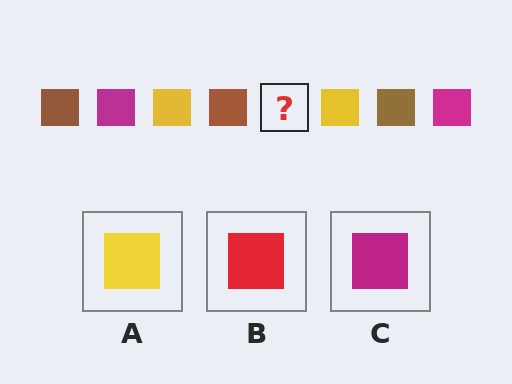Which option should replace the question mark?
Option C.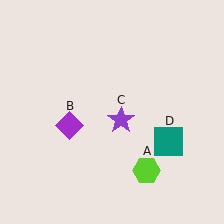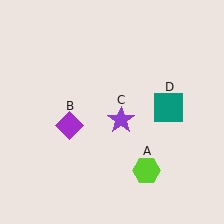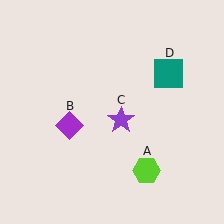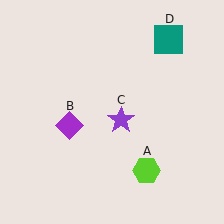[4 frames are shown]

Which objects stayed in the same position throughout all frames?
Lime hexagon (object A) and purple diamond (object B) and purple star (object C) remained stationary.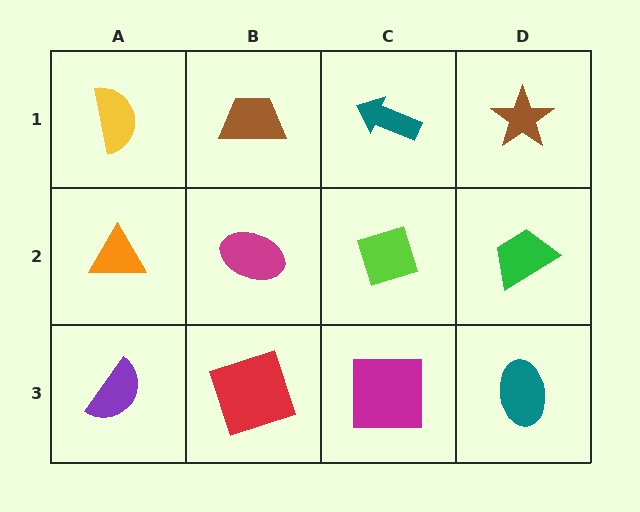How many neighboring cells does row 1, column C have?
3.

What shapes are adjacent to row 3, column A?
An orange triangle (row 2, column A), a red square (row 3, column B).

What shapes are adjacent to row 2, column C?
A teal arrow (row 1, column C), a magenta square (row 3, column C), a magenta ellipse (row 2, column B), a green trapezoid (row 2, column D).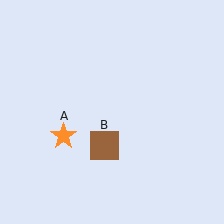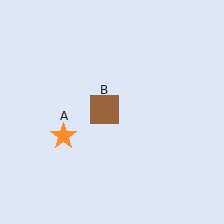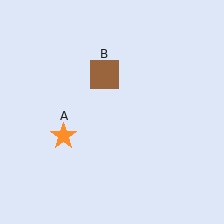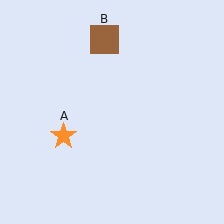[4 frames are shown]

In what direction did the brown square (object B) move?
The brown square (object B) moved up.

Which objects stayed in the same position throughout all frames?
Orange star (object A) remained stationary.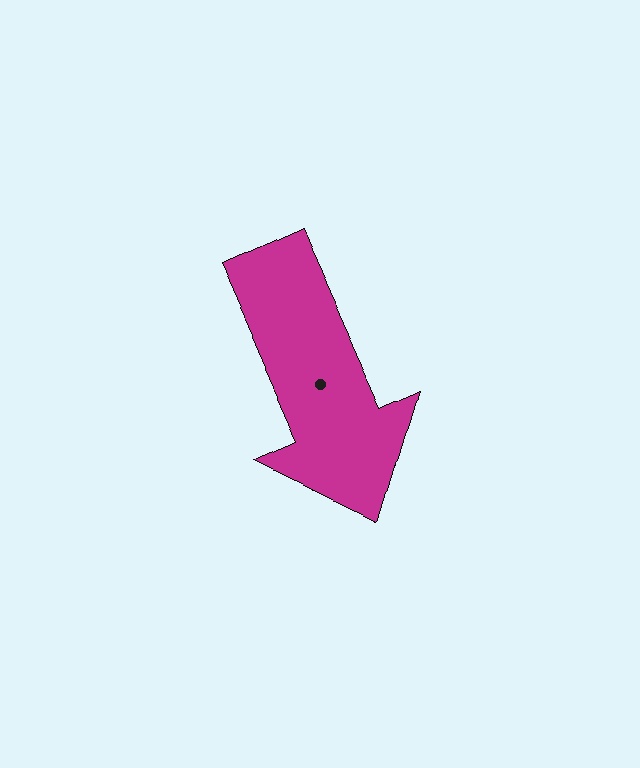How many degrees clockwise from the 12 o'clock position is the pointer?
Approximately 156 degrees.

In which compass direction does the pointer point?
Southeast.